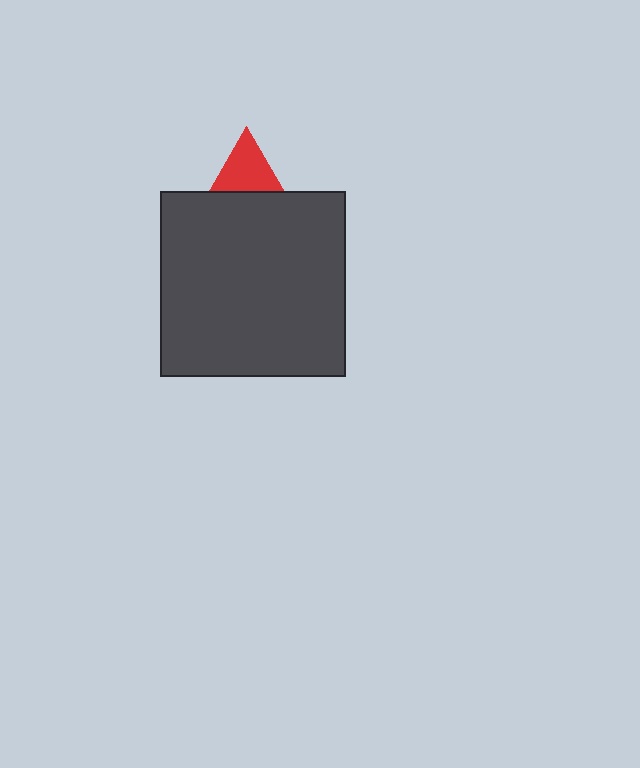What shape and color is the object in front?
The object in front is a dark gray square.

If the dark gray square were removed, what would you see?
You would see the complete red triangle.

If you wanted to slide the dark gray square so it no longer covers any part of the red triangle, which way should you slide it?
Slide it down — that is the most direct way to separate the two shapes.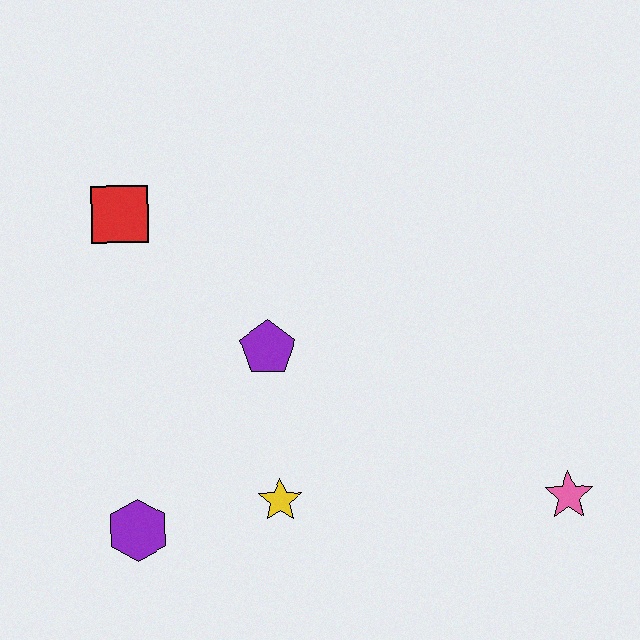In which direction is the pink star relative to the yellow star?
The pink star is to the right of the yellow star.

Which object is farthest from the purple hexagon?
The pink star is farthest from the purple hexagon.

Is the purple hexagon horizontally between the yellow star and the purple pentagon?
No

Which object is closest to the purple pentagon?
The yellow star is closest to the purple pentagon.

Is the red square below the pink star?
No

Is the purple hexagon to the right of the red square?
Yes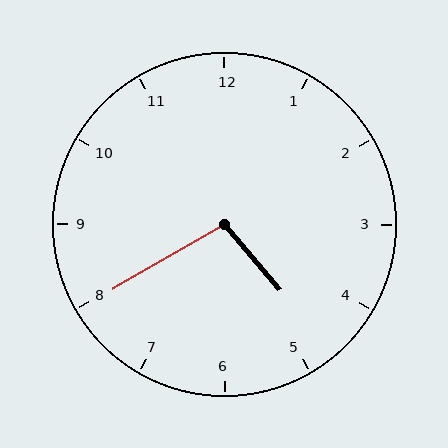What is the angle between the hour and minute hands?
Approximately 100 degrees.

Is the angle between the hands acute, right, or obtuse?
It is obtuse.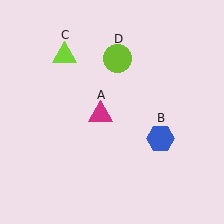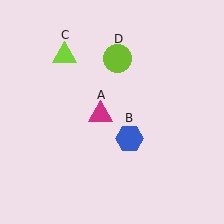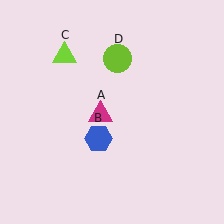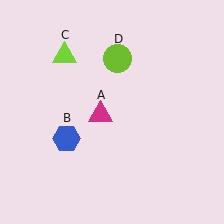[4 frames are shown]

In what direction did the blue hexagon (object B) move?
The blue hexagon (object B) moved left.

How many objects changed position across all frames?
1 object changed position: blue hexagon (object B).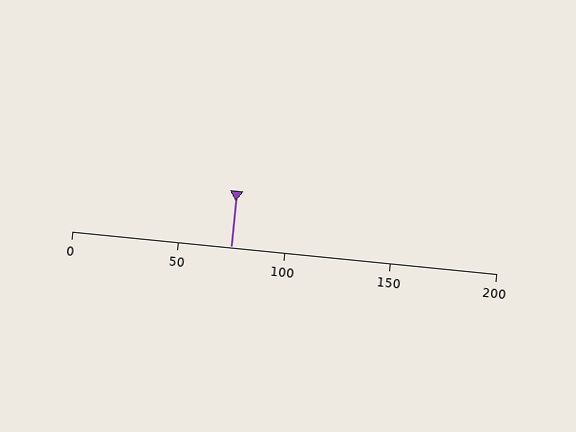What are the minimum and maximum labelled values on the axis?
The axis runs from 0 to 200.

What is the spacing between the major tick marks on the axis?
The major ticks are spaced 50 apart.